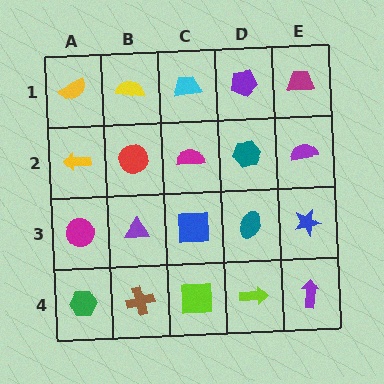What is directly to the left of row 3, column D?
A blue square.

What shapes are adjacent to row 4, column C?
A blue square (row 3, column C), a brown cross (row 4, column B), a lime arrow (row 4, column D).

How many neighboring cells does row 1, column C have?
3.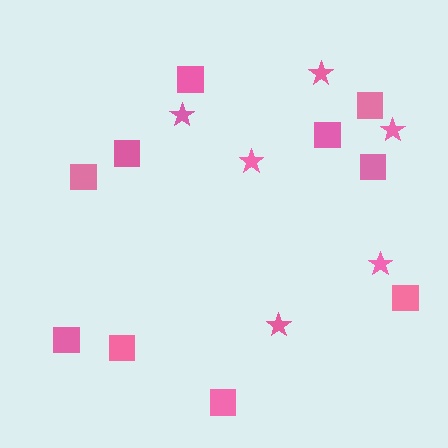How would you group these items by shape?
There are 2 groups: one group of squares (10) and one group of stars (6).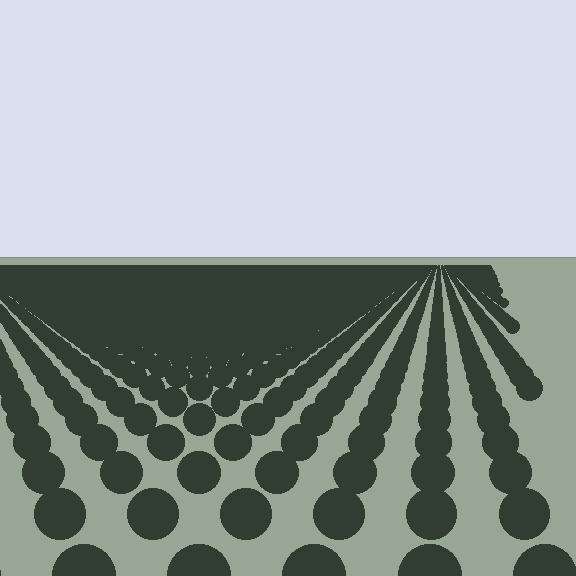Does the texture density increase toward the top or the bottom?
Density increases toward the top.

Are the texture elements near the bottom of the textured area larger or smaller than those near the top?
Larger. Near the bottom, elements are closer to the viewer and appear at a bigger on-screen size.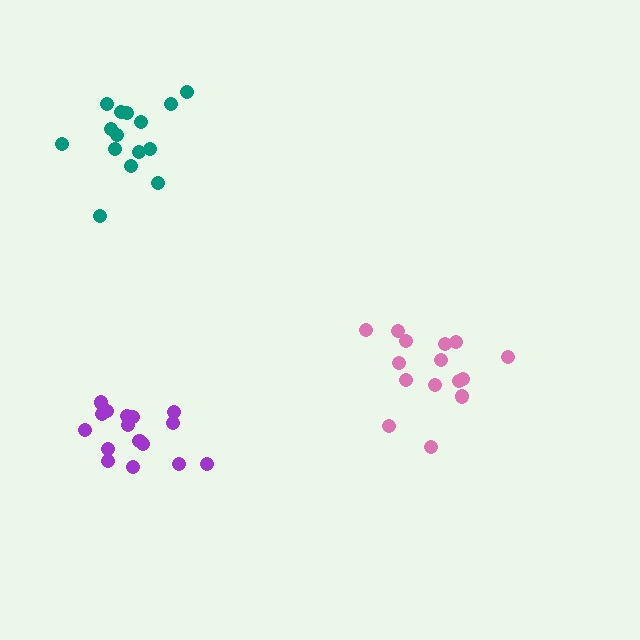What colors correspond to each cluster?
The clusters are colored: purple, pink, teal.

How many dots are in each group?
Group 1: 17 dots, Group 2: 15 dots, Group 3: 15 dots (47 total).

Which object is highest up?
The teal cluster is topmost.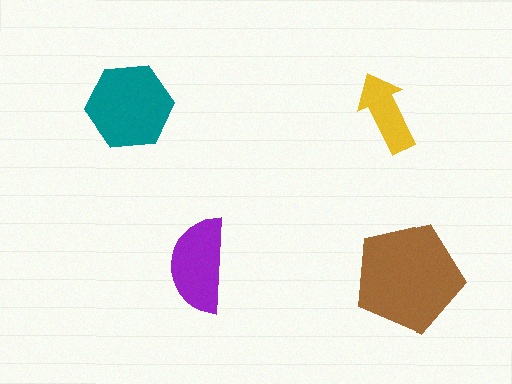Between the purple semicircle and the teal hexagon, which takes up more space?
The teal hexagon.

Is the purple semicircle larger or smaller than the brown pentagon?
Smaller.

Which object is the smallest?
The yellow arrow.